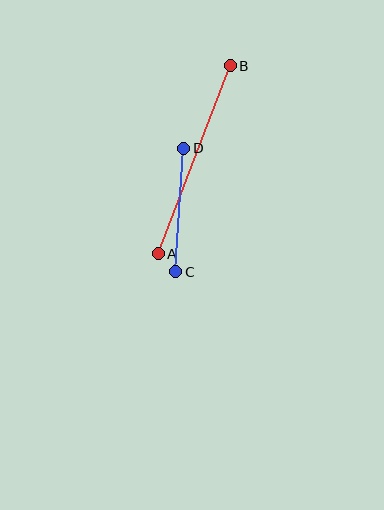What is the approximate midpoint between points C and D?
The midpoint is at approximately (180, 210) pixels.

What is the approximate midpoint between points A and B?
The midpoint is at approximately (194, 160) pixels.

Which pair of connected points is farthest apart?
Points A and B are farthest apart.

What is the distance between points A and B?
The distance is approximately 201 pixels.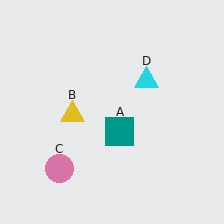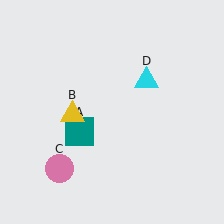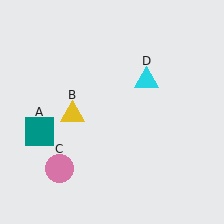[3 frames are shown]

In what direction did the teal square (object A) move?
The teal square (object A) moved left.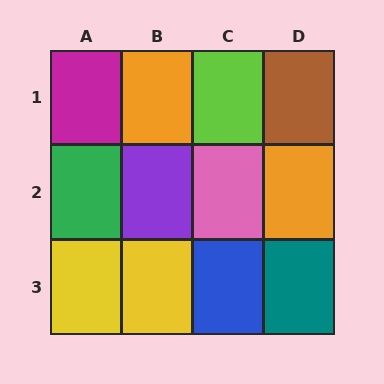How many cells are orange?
2 cells are orange.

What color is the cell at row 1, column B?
Orange.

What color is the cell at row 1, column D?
Brown.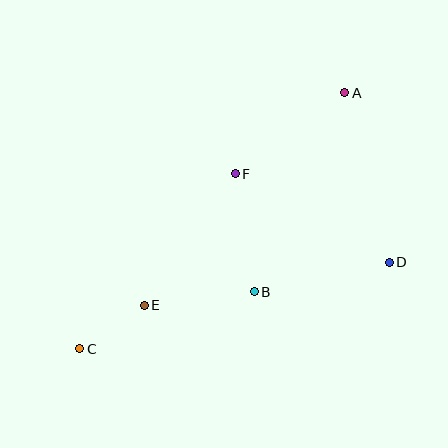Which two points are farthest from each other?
Points A and C are farthest from each other.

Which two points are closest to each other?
Points C and E are closest to each other.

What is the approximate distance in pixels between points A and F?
The distance between A and F is approximately 136 pixels.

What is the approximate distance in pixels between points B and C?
The distance between B and C is approximately 183 pixels.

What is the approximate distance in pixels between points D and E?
The distance between D and E is approximately 249 pixels.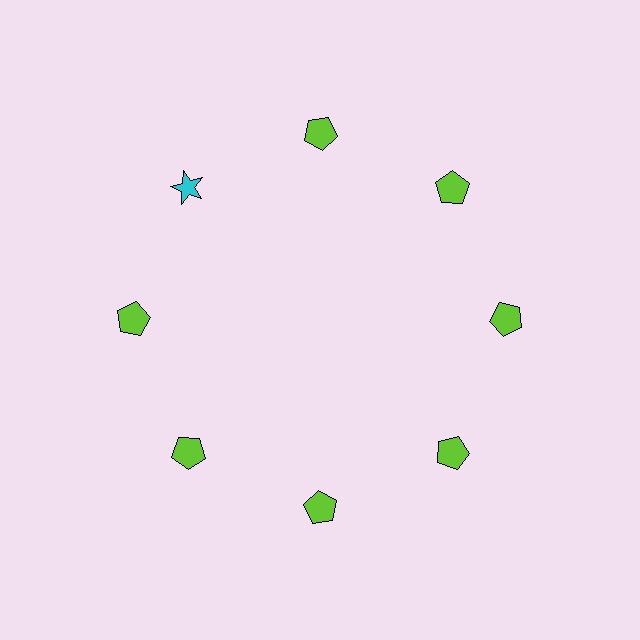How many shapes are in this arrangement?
There are 8 shapes arranged in a ring pattern.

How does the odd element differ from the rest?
It differs in both color (cyan instead of lime) and shape (star instead of pentagon).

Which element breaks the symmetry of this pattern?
The cyan star at roughly the 10 o'clock position breaks the symmetry. All other shapes are lime pentagons.